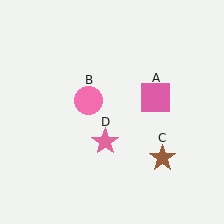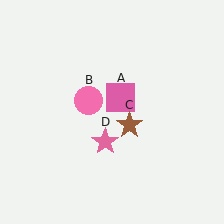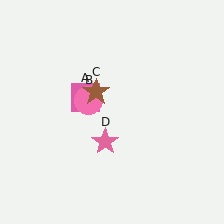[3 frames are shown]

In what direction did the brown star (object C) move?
The brown star (object C) moved up and to the left.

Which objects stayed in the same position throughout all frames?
Pink circle (object B) and pink star (object D) remained stationary.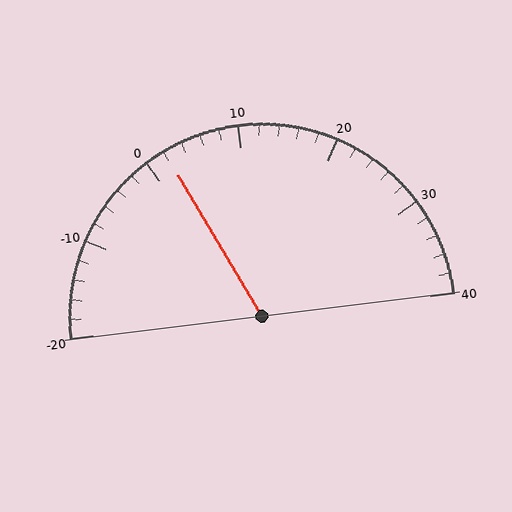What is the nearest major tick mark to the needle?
The nearest major tick mark is 0.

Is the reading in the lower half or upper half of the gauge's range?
The reading is in the lower half of the range (-20 to 40).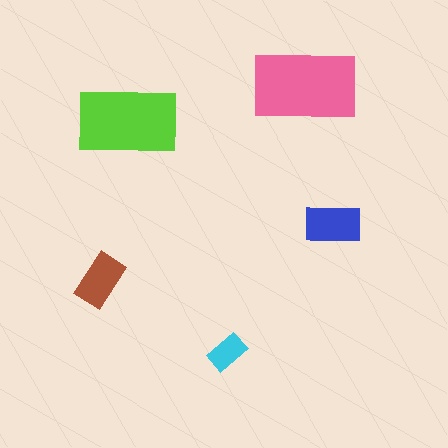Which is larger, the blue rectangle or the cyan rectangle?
The blue one.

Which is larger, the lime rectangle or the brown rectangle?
The lime one.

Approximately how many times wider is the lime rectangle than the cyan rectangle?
About 2.5 times wider.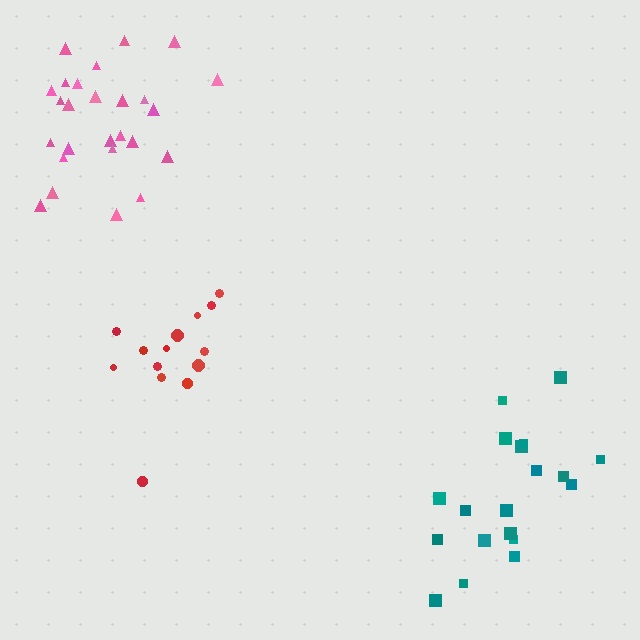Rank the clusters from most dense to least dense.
teal, pink, red.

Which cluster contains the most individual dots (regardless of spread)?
Pink (26).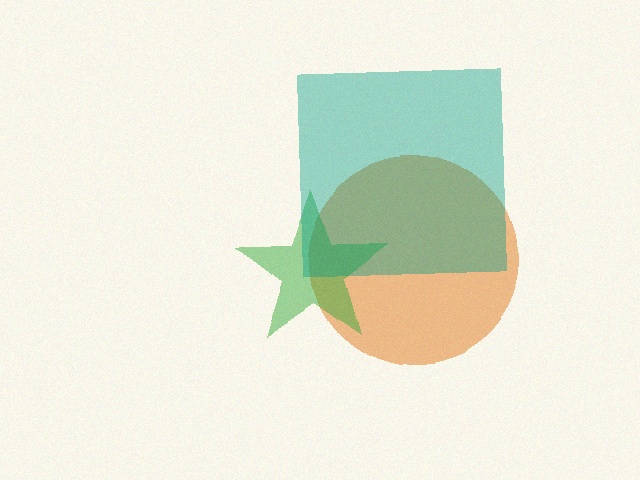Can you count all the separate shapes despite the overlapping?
Yes, there are 3 separate shapes.